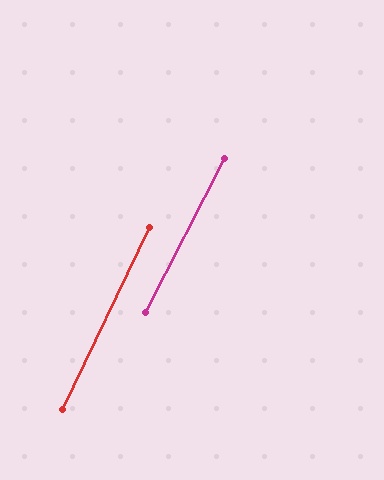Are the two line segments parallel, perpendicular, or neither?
Parallel — their directions differ by only 1.5°.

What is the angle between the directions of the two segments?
Approximately 1 degree.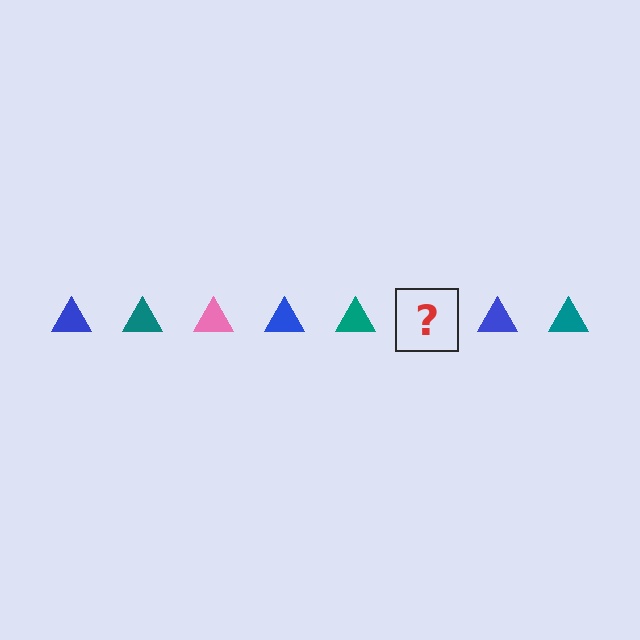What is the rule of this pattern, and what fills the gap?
The rule is that the pattern cycles through blue, teal, pink triangles. The gap should be filled with a pink triangle.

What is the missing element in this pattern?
The missing element is a pink triangle.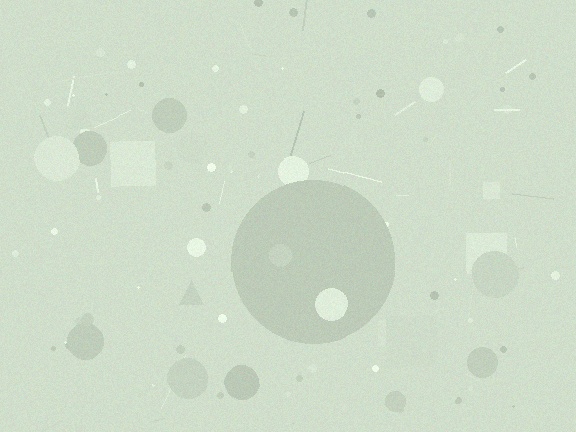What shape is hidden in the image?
A circle is hidden in the image.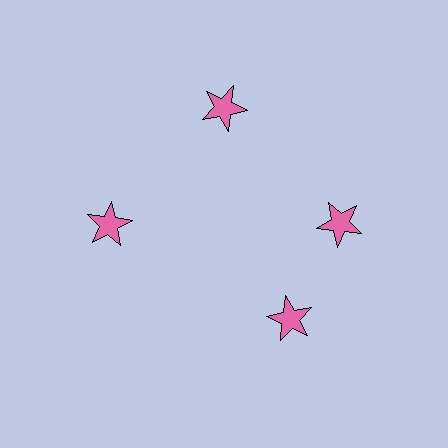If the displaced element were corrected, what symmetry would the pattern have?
It would have 4-fold rotational symmetry — the pattern would map onto itself every 90 degrees.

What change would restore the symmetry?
The symmetry would be restored by rotating it back into even spacing with its neighbors so that all 4 stars sit at equal angles and equal distance from the center.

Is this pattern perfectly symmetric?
No. The 4 pink stars are arranged in a ring, but one element near the 6 o'clock position is rotated out of alignment along the ring, breaking the 4-fold rotational symmetry.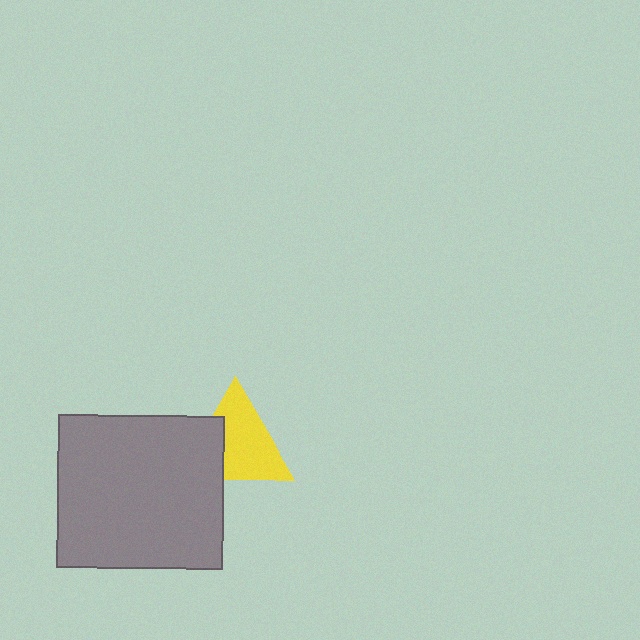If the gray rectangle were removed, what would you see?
You would see the complete yellow triangle.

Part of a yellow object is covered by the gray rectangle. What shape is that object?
It is a triangle.